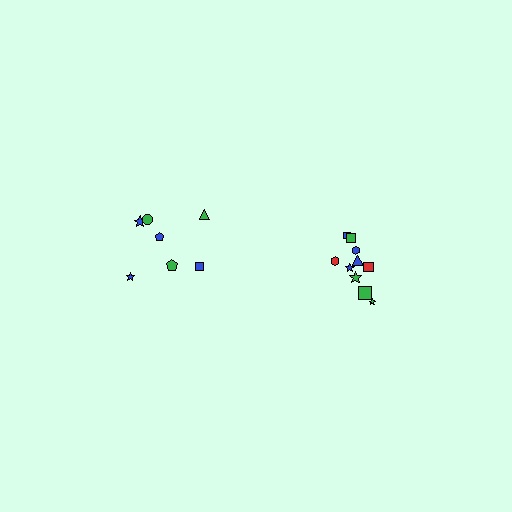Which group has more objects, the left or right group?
The right group.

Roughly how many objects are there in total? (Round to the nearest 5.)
Roughly 15 objects in total.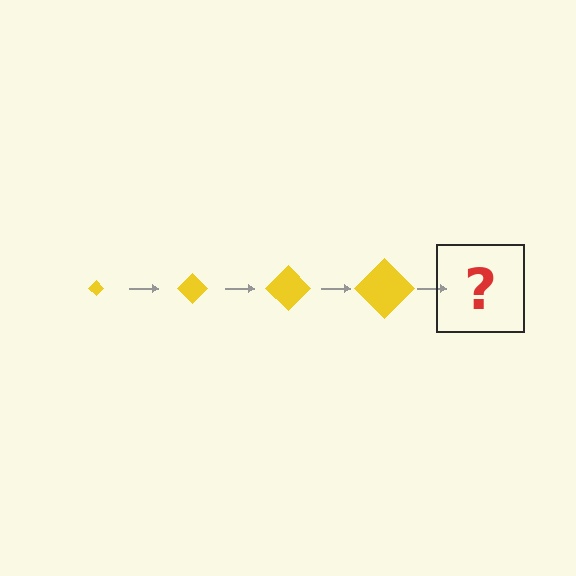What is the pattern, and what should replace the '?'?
The pattern is that the diamond gets progressively larger each step. The '?' should be a yellow diamond, larger than the previous one.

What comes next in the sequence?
The next element should be a yellow diamond, larger than the previous one.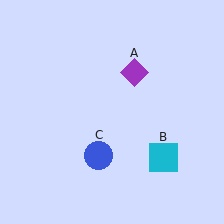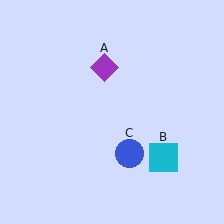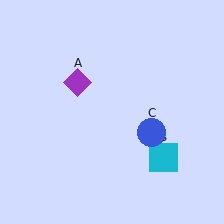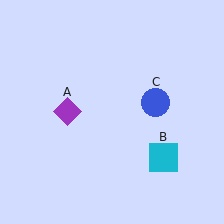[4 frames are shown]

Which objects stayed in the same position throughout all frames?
Cyan square (object B) remained stationary.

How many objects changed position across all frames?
2 objects changed position: purple diamond (object A), blue circle (object C).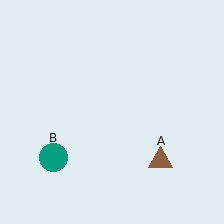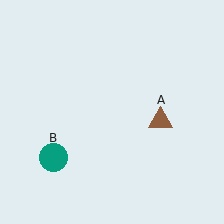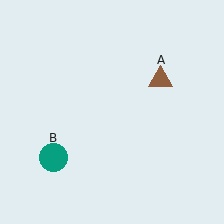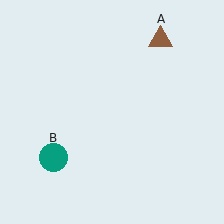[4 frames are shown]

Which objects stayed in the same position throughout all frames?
Teal circle (object B) remained stationary.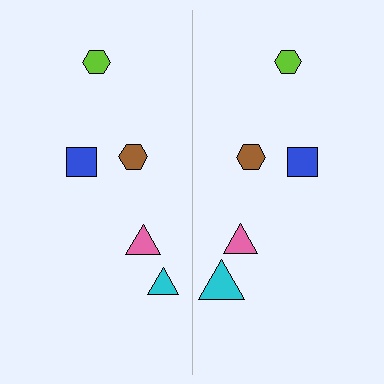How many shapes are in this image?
There are 10 shapes in this image.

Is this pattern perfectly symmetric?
No, the pattern is not perfectly symmetric. The cyan triangle on the right side has a different size than its mirror counterpart.